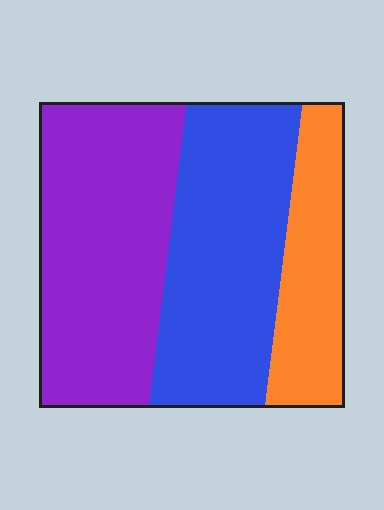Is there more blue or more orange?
Blue.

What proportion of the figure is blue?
Blue takes up between a third and a half of the figure.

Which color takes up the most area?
Purple, at roughly 40%.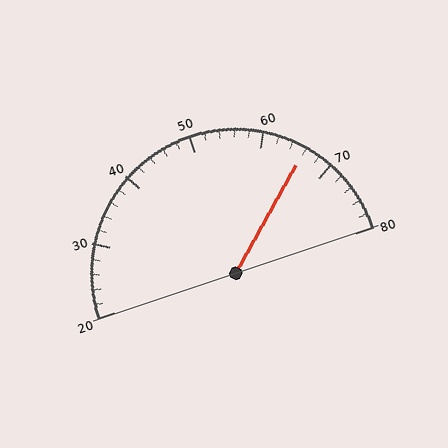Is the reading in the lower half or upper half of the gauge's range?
The reading is in the upper half of the range (20 to 80).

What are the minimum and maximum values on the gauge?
The gauge ranges from 20 to 80.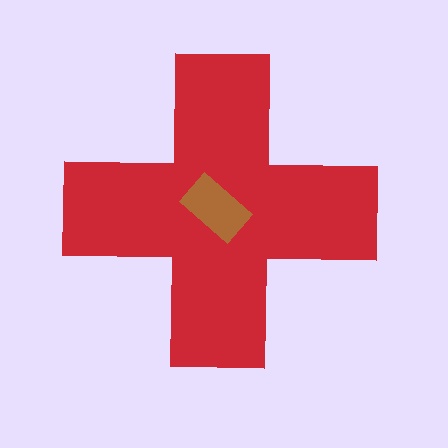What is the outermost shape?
The red cross.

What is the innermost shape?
The brown rectangle.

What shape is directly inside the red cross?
The brown rectangle.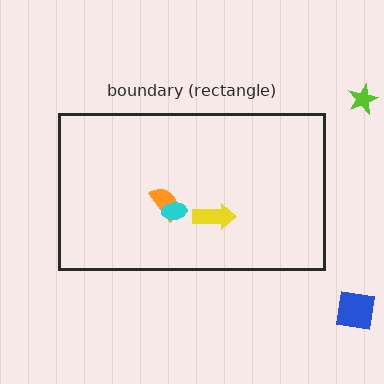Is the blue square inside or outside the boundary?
Outside.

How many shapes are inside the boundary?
3 inside, 2 outside.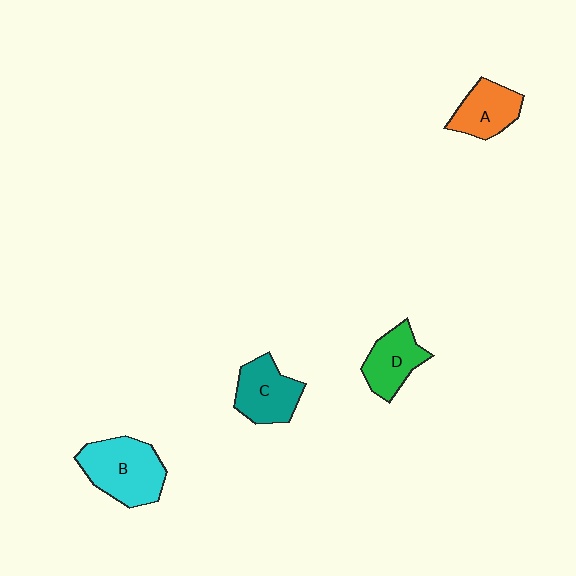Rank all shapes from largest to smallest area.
From largest to smallest: B (cyan), C (teal), D (green), A (orange).